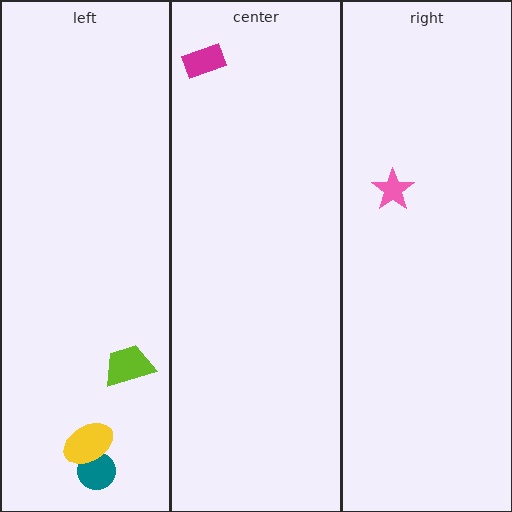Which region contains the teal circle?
The left region.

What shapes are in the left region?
The teal circle, the yellow ellipse, the lime trapezoid.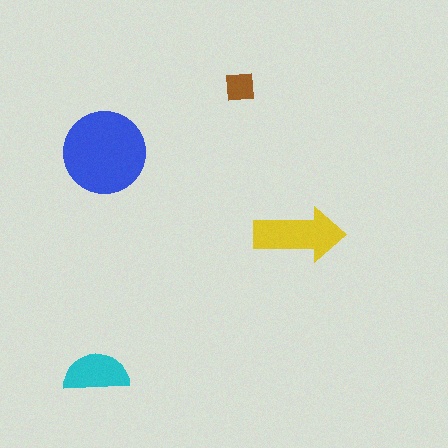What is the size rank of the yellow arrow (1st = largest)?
2nd.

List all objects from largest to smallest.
The blue circle, the yellow arrow, the cyan semicircle, the brown square.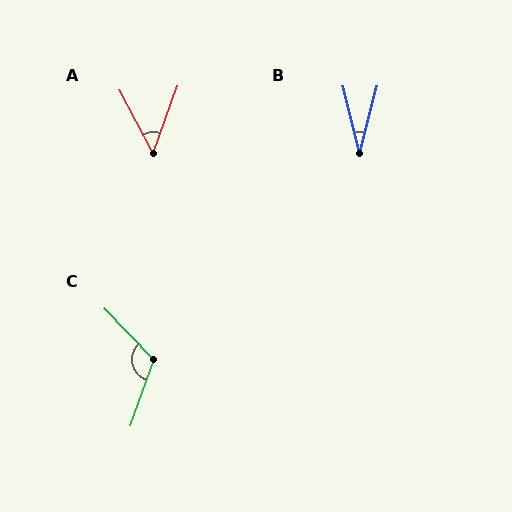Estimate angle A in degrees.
Approximately 48 degrees.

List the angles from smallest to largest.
B (28°), A (48°), C (117°).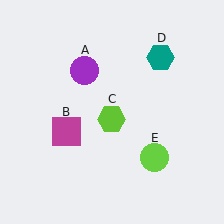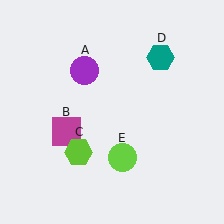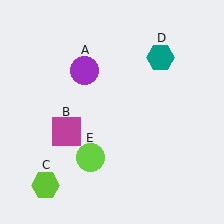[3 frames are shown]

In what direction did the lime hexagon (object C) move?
The lime hexagon (object C) moved down and to the left.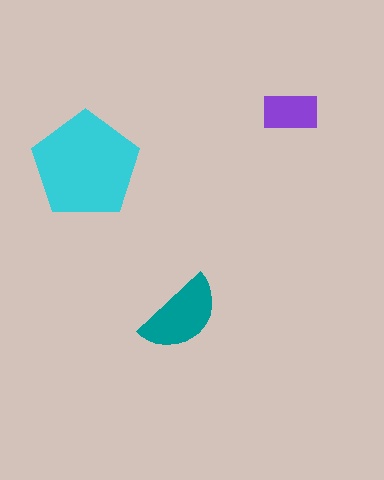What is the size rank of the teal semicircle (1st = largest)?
2nd.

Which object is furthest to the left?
The cyan pentagon is leftmost.